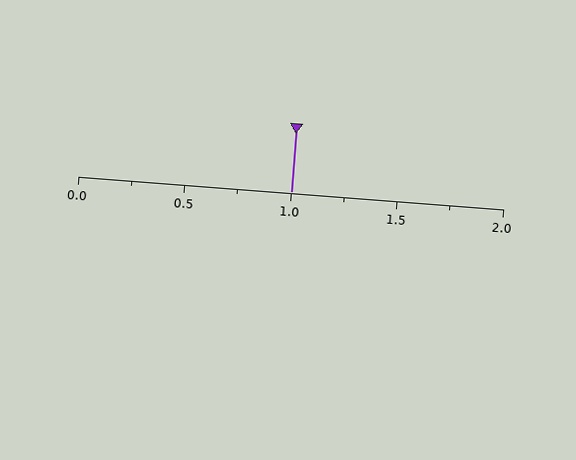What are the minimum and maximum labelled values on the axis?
The axis runs from 0.0 to 2.0.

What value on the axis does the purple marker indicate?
The marker indicates approximately 1.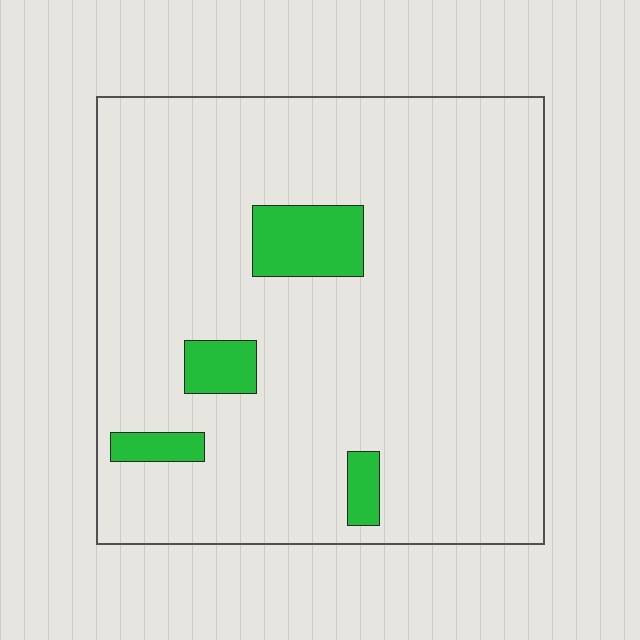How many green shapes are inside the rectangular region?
4.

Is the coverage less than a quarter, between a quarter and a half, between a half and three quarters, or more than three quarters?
Less than a quarter.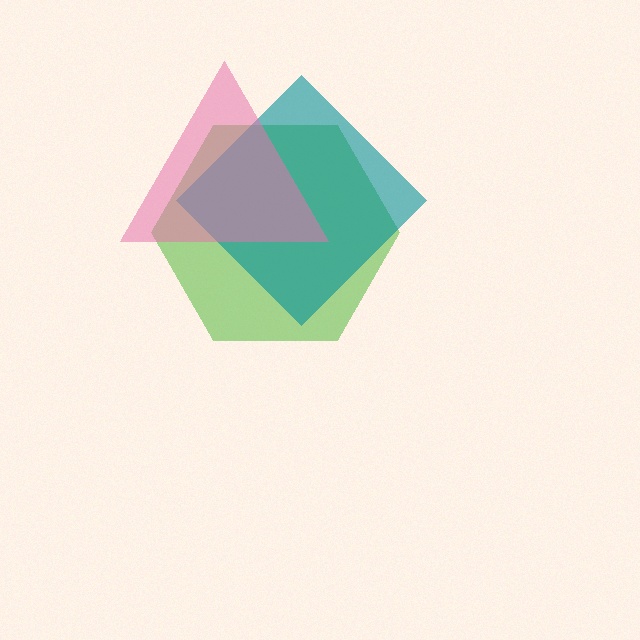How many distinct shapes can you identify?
There are 3 distinct shapes: a lime hexagon, a teal diamond, a pink triangle.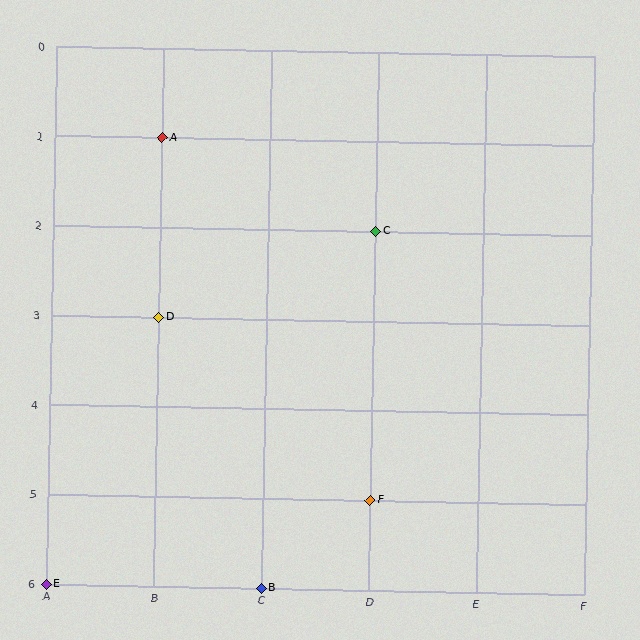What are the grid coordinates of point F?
Point F is at grid coordinates (D, 5).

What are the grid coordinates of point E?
Point E is at grid coordinates (A, 6).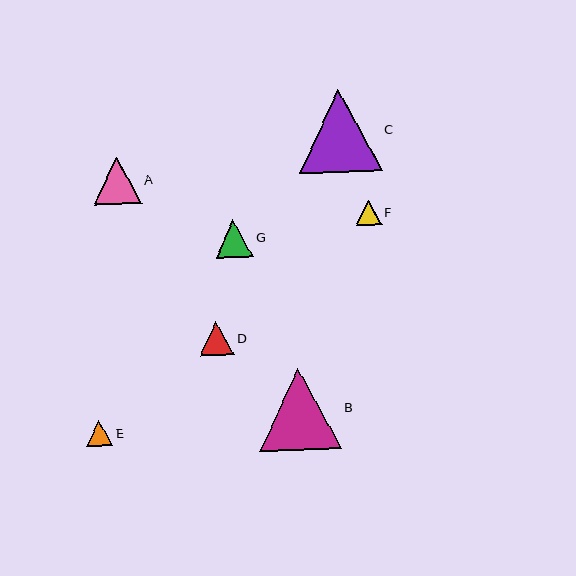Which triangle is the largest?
Triangle C is the largest with a size of approximately 82 pixels.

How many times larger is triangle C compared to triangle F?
Triangle C is approximately 3.2 times the size of triangle F.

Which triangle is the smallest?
Triangle F is the smallest with a size of approximately 26 pixels.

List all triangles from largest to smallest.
From largest to smallest: C, B, A, G, D, E, F.